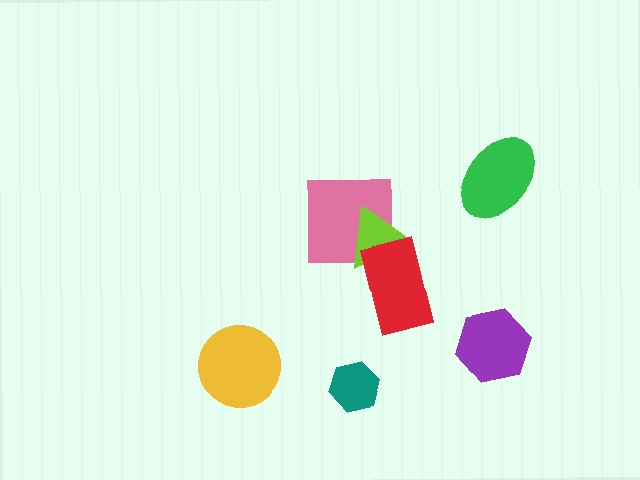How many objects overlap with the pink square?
1 object overlaps with the pink square.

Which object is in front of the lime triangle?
The red rectangle is in front of the lime triangle.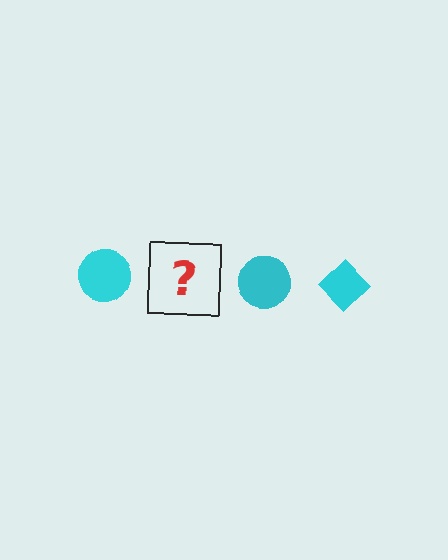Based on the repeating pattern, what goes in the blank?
The blank should be a cyan diamond.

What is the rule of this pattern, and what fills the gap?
The rule is that the pattern cycles through circle, diamond shapes in cyan. The gap should be filled with a cyan diamond.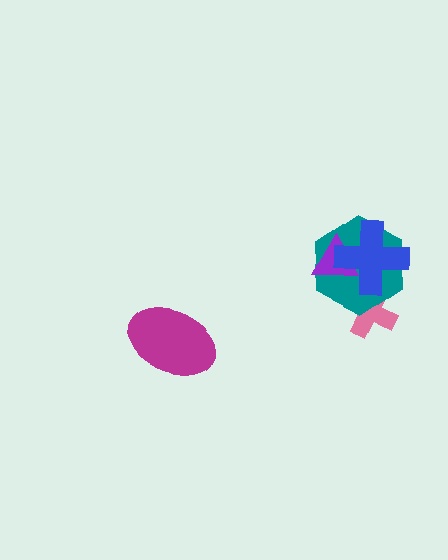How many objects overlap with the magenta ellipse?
0 objects overlap with the magenta ellipse.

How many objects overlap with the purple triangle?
2 objects overlap with the purple triangle.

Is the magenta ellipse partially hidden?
No, no other shape covers it.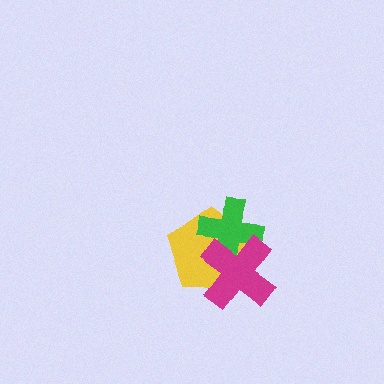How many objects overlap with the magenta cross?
2 objects overlap with the magenta cross.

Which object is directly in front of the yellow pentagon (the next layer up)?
The green cross is directly in front of the yellow pentagon.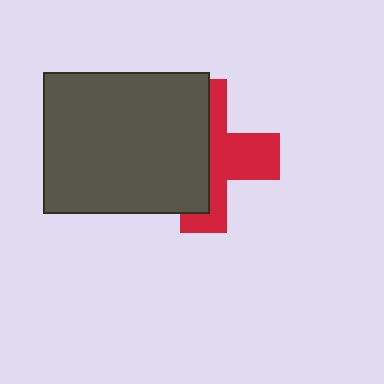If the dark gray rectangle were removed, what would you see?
You would see the complete red cross.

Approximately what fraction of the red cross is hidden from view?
Roughly 53% of the red cross is hidden behind the dark gray rectangle.